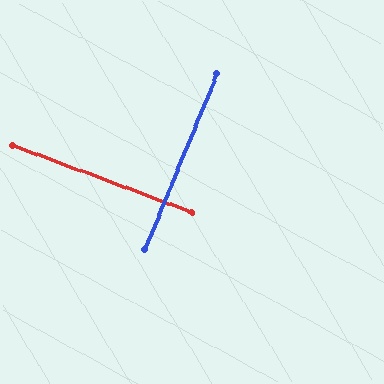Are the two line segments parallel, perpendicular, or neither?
Perpendicular — they meet at approximately 88°.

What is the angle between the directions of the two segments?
Approximately 88 degrees.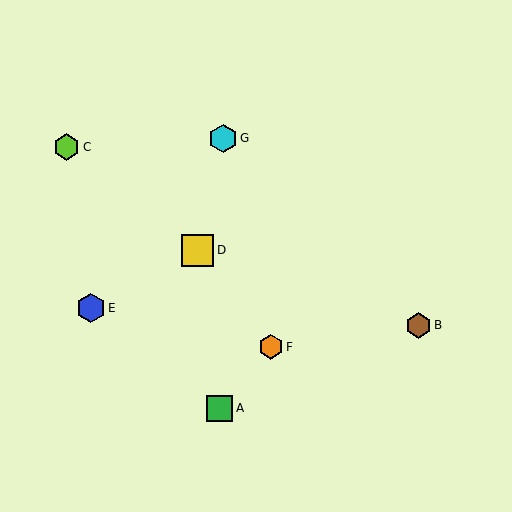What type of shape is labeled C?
Shape C is a lime hexagon.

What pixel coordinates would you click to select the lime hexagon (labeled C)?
Click at (67, 147) to select the lime hexagon C.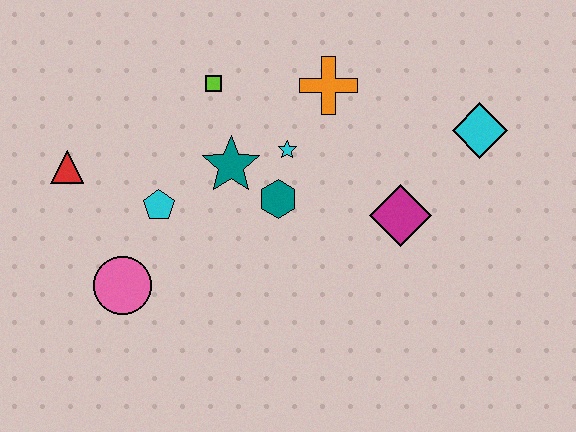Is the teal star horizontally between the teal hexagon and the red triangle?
Yes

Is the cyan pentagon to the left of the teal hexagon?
Yes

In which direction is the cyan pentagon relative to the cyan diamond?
The cyan pentagon is to the left of the cyan diamond.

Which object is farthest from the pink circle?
The cyan diamond is farthest from the pink circle.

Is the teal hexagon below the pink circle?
No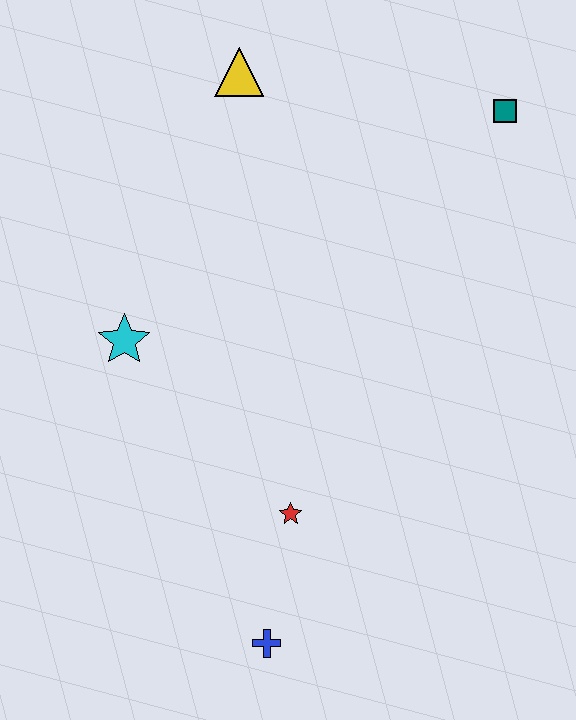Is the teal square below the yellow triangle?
Yes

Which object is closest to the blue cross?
The red star is closest to the blue cross.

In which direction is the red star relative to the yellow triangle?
The red star is below the yellow triangle.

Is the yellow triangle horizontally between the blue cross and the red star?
No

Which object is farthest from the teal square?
The blue cross is farthest from the teal square.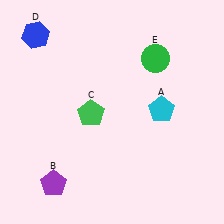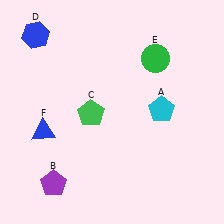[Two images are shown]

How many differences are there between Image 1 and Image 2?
There is 1 difference between the two images.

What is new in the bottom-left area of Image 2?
A blue triangle (F) was added in the bottom-left area of Image 2.